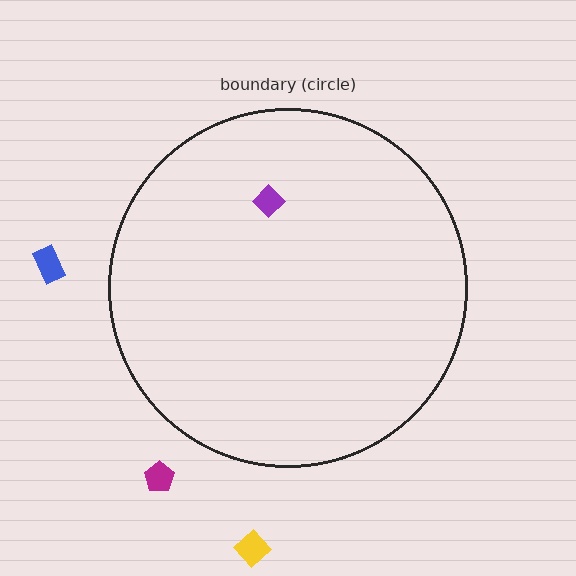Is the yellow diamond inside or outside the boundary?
Outside.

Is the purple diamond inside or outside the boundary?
Inside.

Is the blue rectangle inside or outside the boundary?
Outside.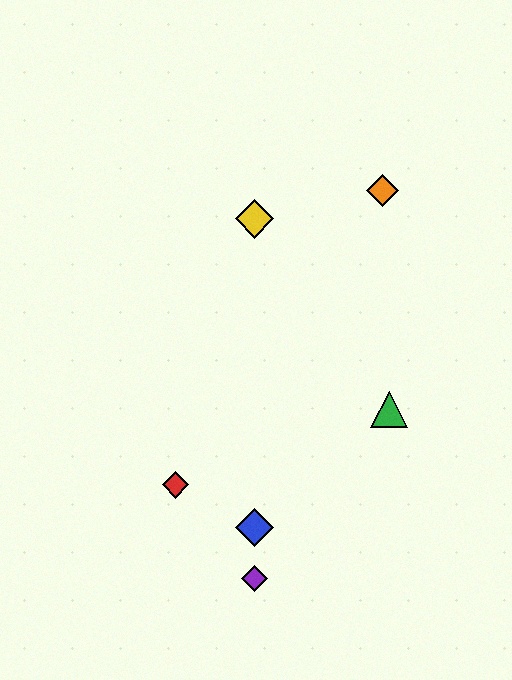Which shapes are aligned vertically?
The blue diamond, the yellow diamond, the purple diamond are aligned vertically.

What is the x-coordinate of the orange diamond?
The orange diamond is at x≈383.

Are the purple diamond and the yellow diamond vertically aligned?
Yes, both are at x≈255.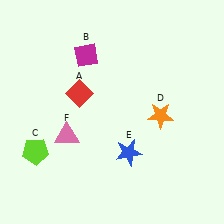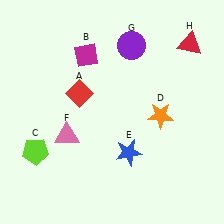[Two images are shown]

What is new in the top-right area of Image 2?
A purple circle (G) was added in the top-right area of Image 2.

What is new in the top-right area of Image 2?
A red triangle (H) was added in the top-right area of Image 2.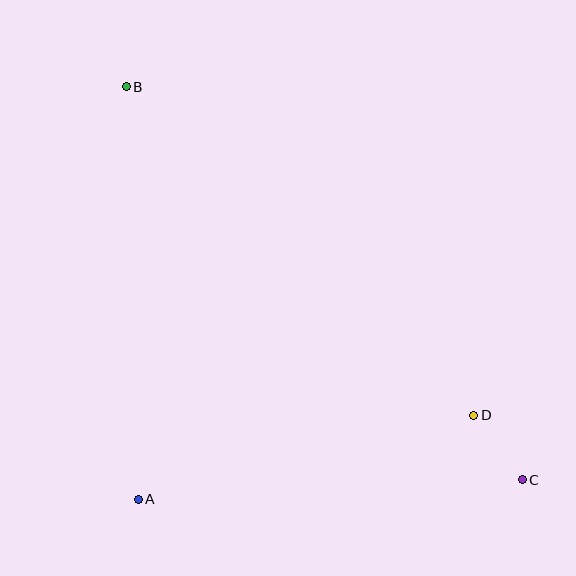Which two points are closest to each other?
Points C and D are closest to each other.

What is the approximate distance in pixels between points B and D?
The distance between B and D is approximately 478 pixels.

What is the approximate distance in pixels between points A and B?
The distance between A and B is approximately 413 pixels.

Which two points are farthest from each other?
Points B and C are farthest from each other.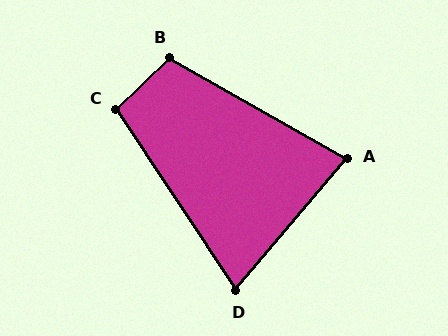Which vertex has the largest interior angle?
B, at approximately 106 degrees.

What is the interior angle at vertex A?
Approximately 80 degrees (acute).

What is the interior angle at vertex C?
Approximately 100 degrees (obtuse).